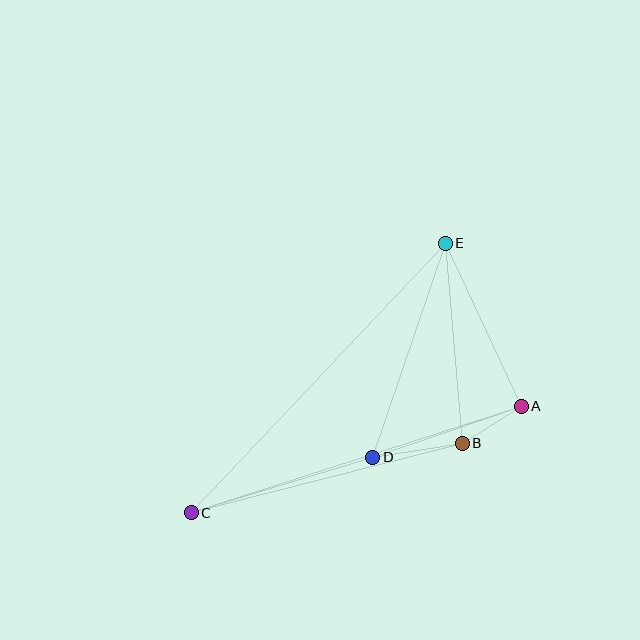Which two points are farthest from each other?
Points C and E are farthest from each other.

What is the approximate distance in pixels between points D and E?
The distance between D and E is approximately 226 pixels.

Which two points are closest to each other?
Points A and B are closest to each other.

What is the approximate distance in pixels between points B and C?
The distance between B and C is approximately 280 pixels.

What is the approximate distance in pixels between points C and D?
The distance between C and D is approximately 190 pixels.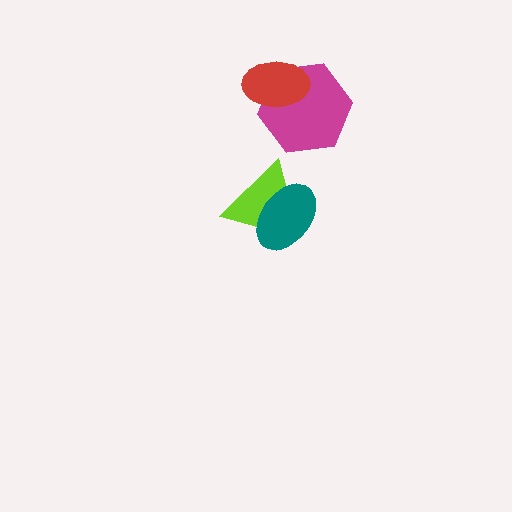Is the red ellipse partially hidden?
No, no other shape covers it.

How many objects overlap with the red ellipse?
1 object overlaps with the red ellipse.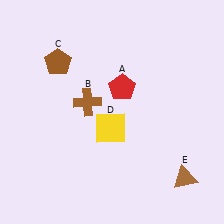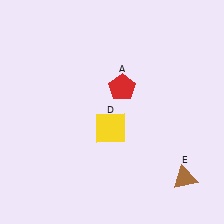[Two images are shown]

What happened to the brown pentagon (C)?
The brown pentagon (C) was removed in Image 2. It was in the top-left area of Image 1.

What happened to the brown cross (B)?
The brown cross (B) was removed in Image 2. It was in the top-left area of Image 1.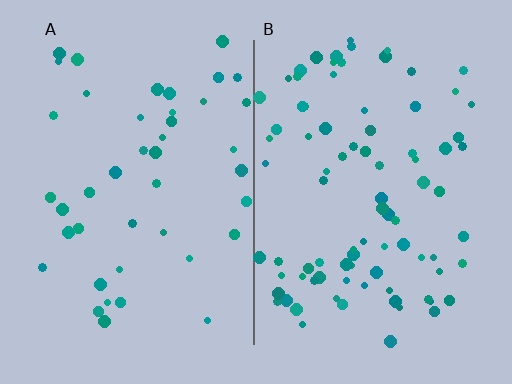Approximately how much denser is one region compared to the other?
Approximately 2.0× — region B over region A.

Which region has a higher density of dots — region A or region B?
B (the right).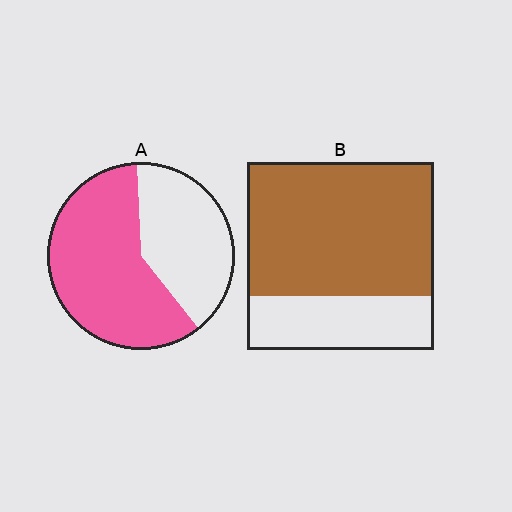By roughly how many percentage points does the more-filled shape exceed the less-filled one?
By roughly 10 percentage points (B over A).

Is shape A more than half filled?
Yes.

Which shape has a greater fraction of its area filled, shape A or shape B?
Shape B.